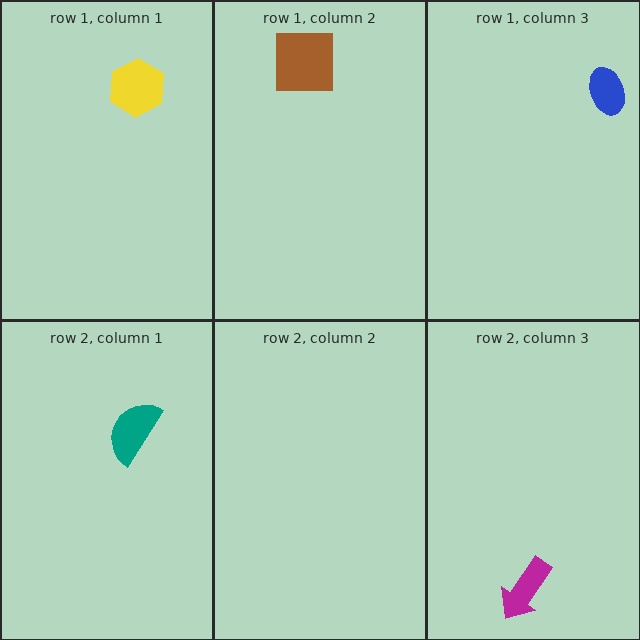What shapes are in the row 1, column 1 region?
The yellow hexagon.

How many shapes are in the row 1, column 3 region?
1.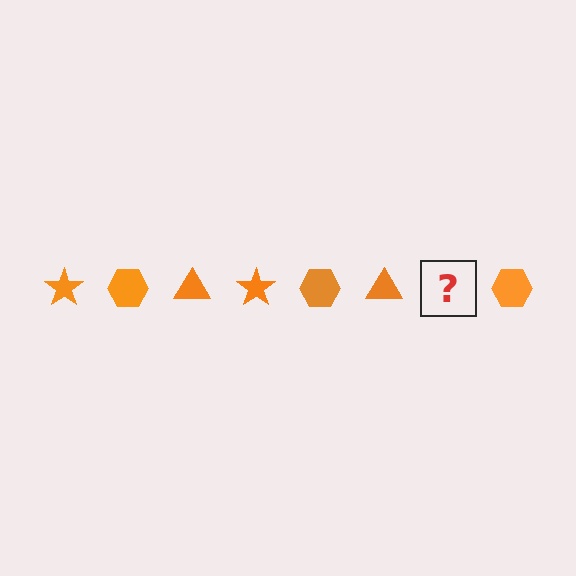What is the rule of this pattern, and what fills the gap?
The rule is that the pattern cycles through star, hexagon, triangle shapes in orange. The gap should be filled with an orange star.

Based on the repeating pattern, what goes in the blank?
The blank should be an orange star.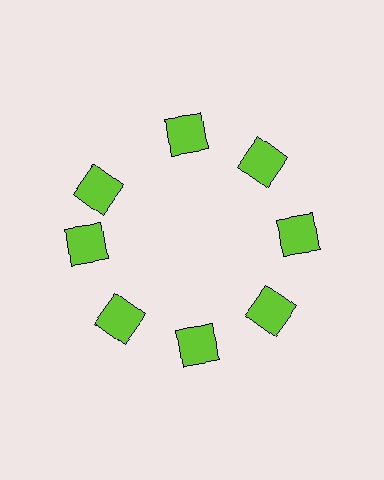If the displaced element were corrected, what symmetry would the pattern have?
It would have 8-fold rotational symmetry — the pattern would map onto itself every 45 degrees.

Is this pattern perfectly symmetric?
No. The 8 lime squares are arranged in a ring, but one element near the 10 o'clock position is rotated out of alignment along the ring, breaking the 8-fold rotational symmetry.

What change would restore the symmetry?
The symmetry would be restored by rotating it back into even spacing with its neighbors so that all 8 squares sit at equal angles and equal distance from the center.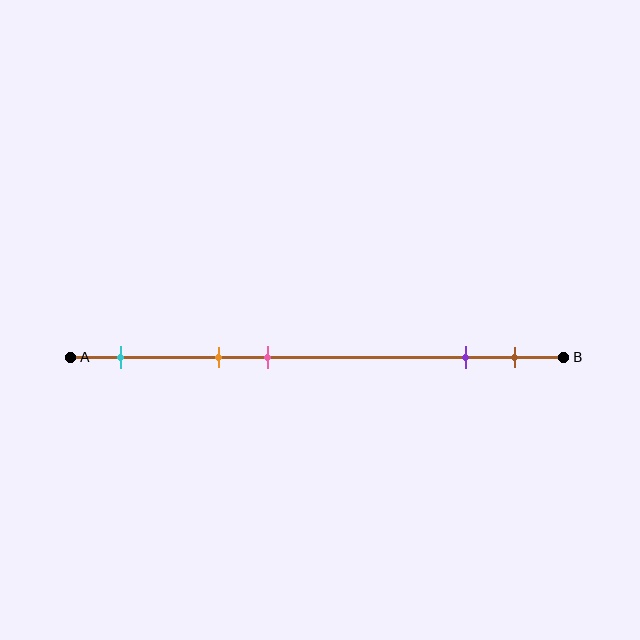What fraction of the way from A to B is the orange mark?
The orange mark is approximately 30% (0.3) of the way from A to B.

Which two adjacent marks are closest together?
The purple and brown marks are the closest adjacent pair.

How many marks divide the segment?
There are 5 marks dividing the segment.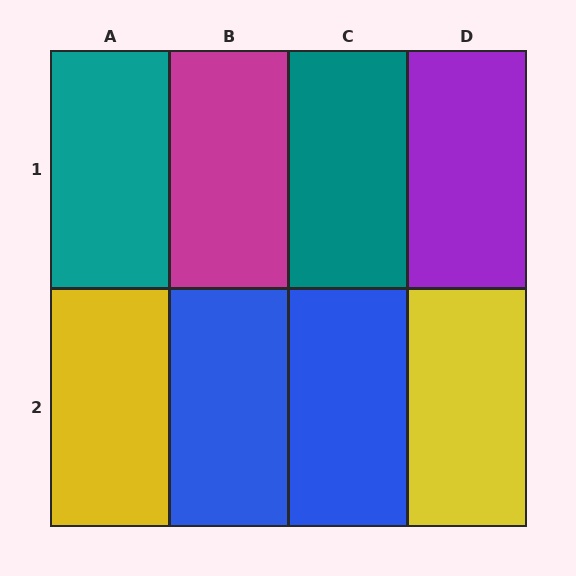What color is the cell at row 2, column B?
Blue.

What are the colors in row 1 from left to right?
Teal, magenta, teal, purple.